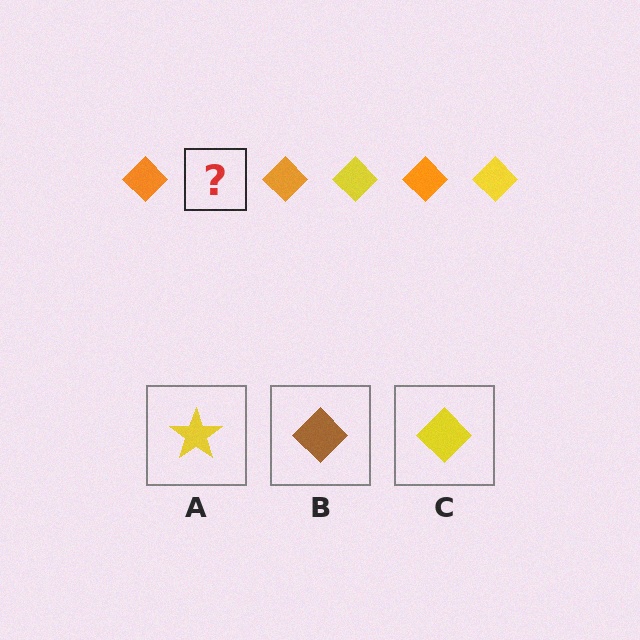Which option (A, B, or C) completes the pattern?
C.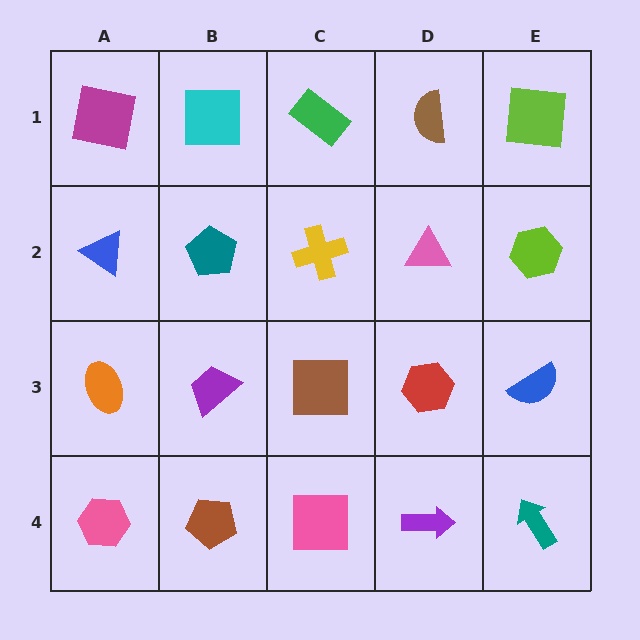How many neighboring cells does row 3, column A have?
3.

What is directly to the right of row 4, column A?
A brown pentagon.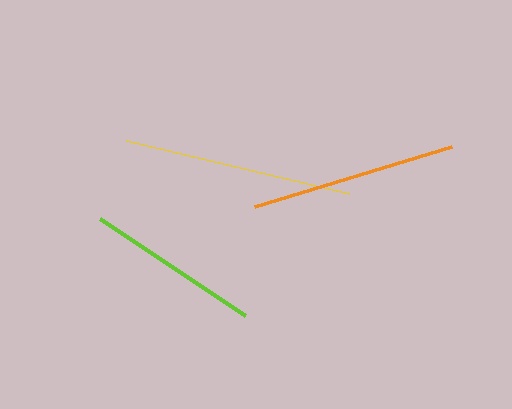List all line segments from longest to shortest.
From longest to shortest: yellow, orange, lime.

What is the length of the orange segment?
The orange segment is approximately 206 pixels long.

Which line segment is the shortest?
The lime line is the shortest at approximately 174 pixels.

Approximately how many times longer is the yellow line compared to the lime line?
The yellow line is approximately 1.3 times the length of the lime line.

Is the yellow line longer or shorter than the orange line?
The yellow line is longer than the orange line.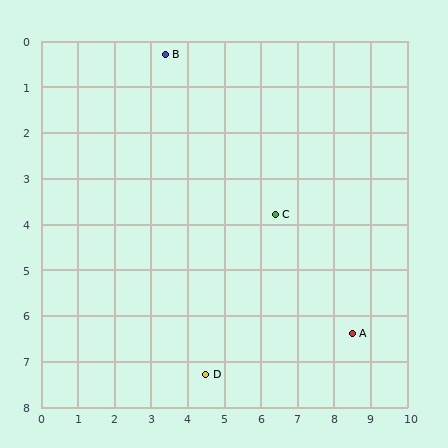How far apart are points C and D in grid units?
Points C and D are about 4.0 grid units apart.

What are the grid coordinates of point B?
Point B is at approximately (3.4, 0.3).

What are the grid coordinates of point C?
Point C is at approximately (6.4, 3.8).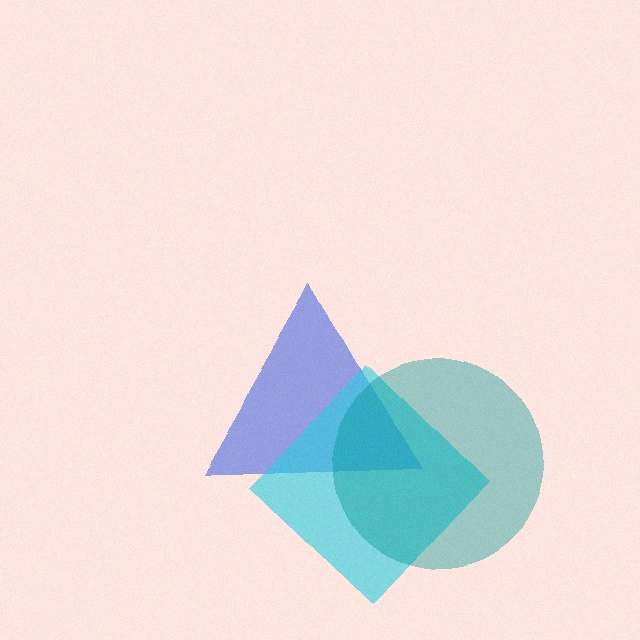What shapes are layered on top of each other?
The layered shapes are: a blue triangle, a cyan diamond, a teal circle.